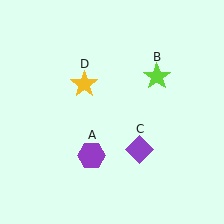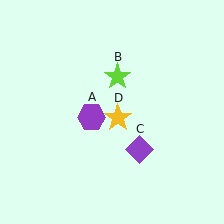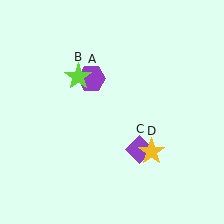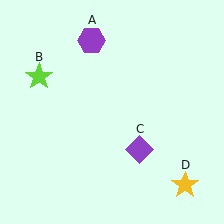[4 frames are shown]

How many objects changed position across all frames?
3 objects changed position: purple hexagon (object A), lime star (object B), yellow star (object D).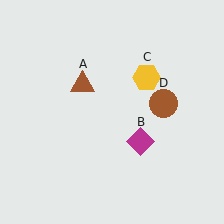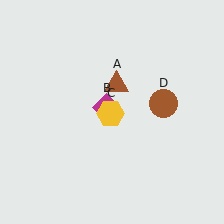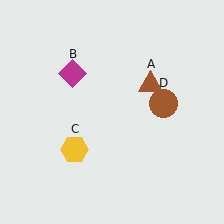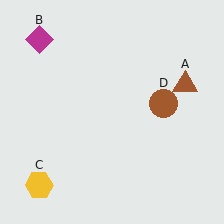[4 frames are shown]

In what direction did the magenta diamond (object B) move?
The magenta diamond (object B) moved up and to the left.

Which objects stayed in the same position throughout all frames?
Brown circle (object D) remained stationary.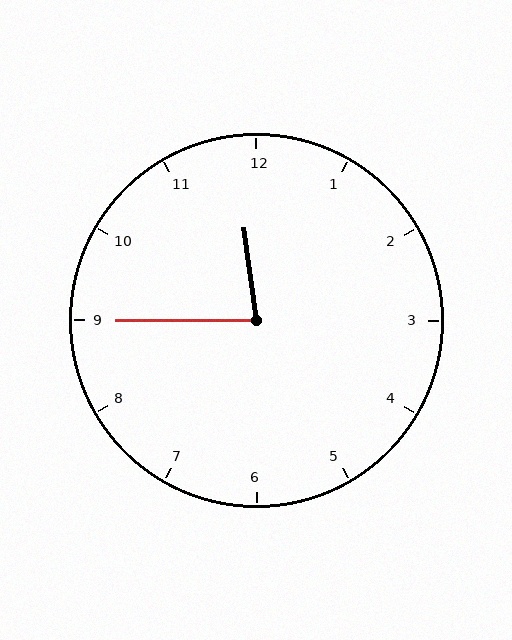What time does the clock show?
11:45.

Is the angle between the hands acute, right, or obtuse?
It is acute.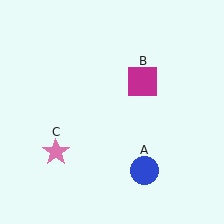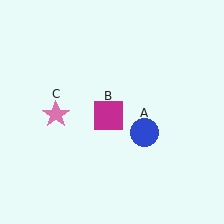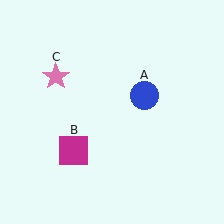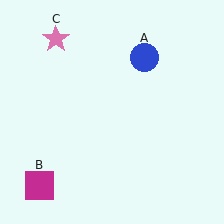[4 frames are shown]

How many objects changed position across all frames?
3 objects changed position: blue circle (object A), magenta square (object B), pink star (object C).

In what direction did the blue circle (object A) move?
The blue circle (object A) moved up.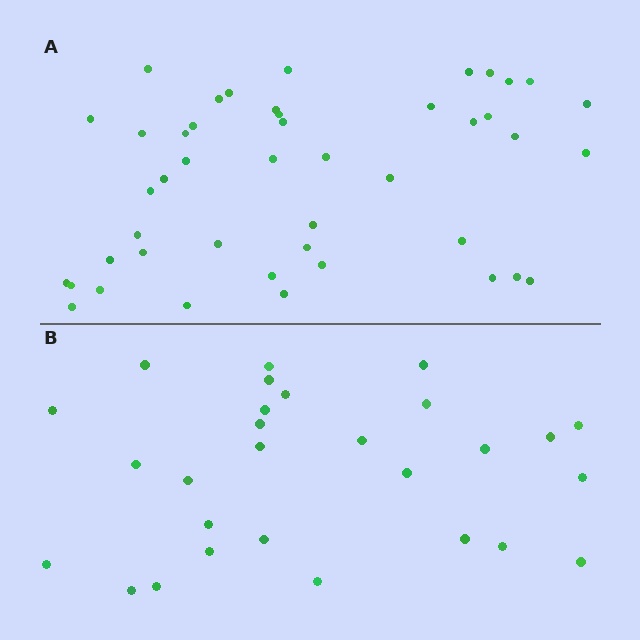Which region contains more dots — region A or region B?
Region A (the top region) has more dots.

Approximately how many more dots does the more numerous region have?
Region A has approximately 15 more dots than region B.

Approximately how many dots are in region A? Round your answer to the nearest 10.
About 40 dots. (The exact count is 45, which rounds to 40.)